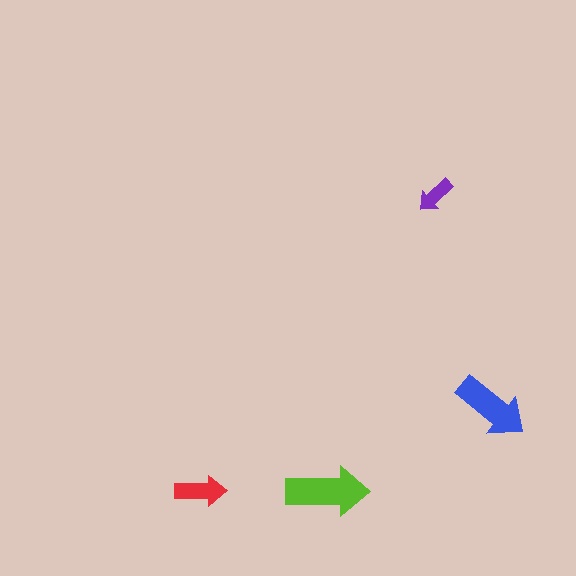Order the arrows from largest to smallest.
the lime one, the blue one, the red one, the purple one.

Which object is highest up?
The purple arrow is topmost.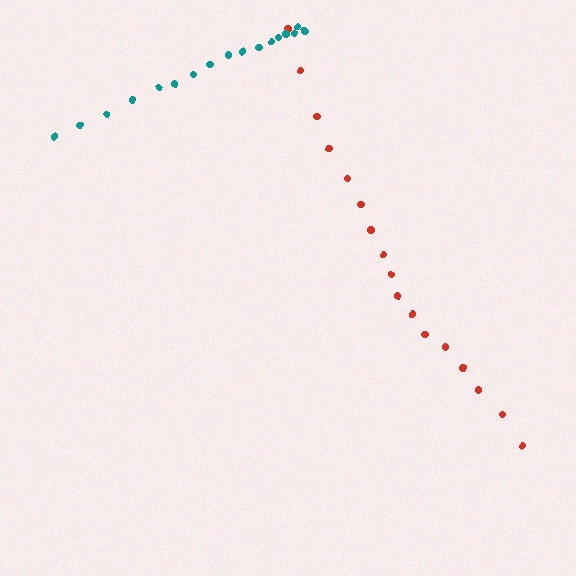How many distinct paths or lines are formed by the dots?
There are 2 distinct paths.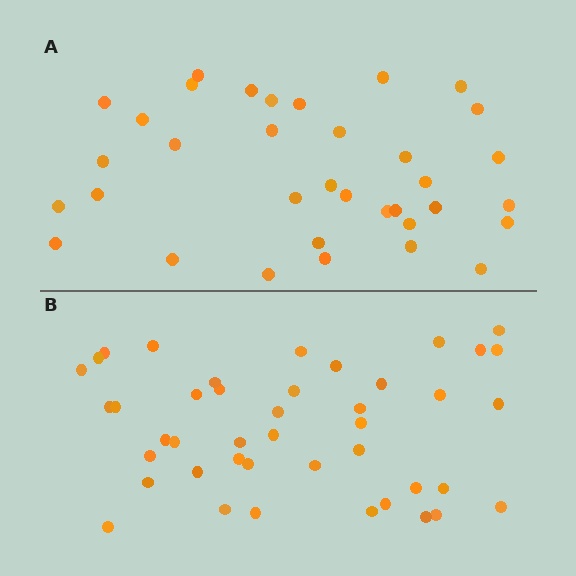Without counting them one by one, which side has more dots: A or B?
Region B (the bottom region) has more dots.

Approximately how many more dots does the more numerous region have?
Region B has roughly 8 or so more dots than region A.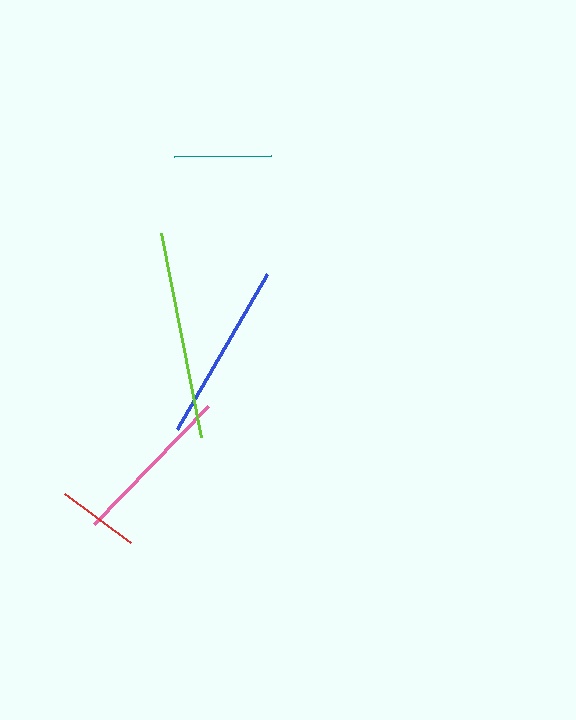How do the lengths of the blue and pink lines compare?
The blue and pink lines are approximately the same length.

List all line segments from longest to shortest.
From longest to shortest: lime, blue, pink, teal, red.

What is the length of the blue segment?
The blue segment is approximately 180 pixels long.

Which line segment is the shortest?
The red line is the shortest at approximately 82 pixels.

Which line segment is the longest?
The lime line is the longest at approximately 208 pixels.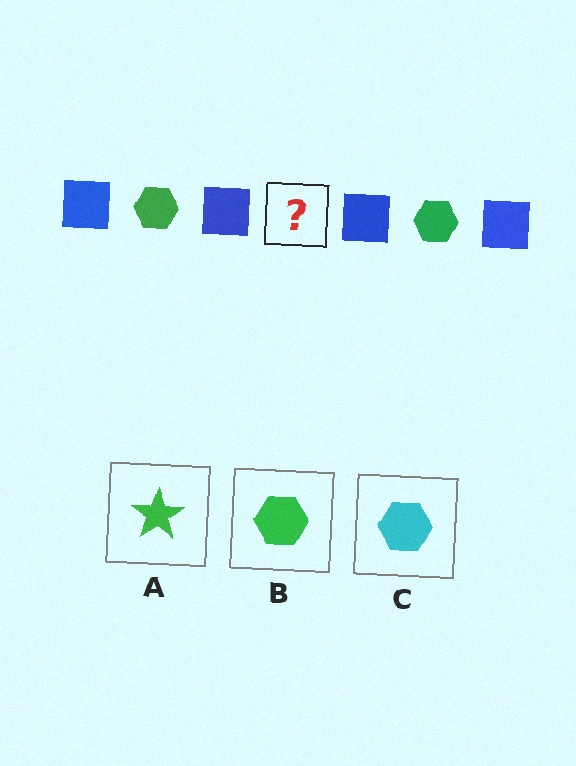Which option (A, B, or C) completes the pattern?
B.